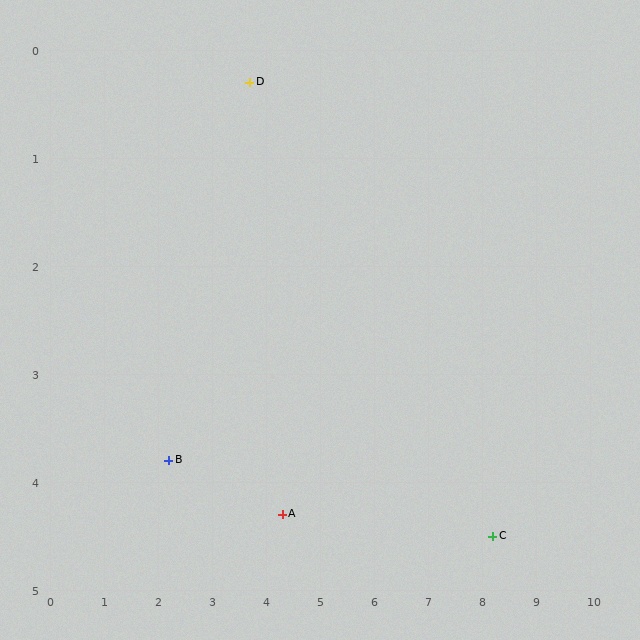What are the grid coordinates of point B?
Point B is at approximately (2.2, 3.8).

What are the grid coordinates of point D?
Point D is at approximately (3.7, 0.3).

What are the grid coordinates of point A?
Point A is at approximately (4.3, 4.3).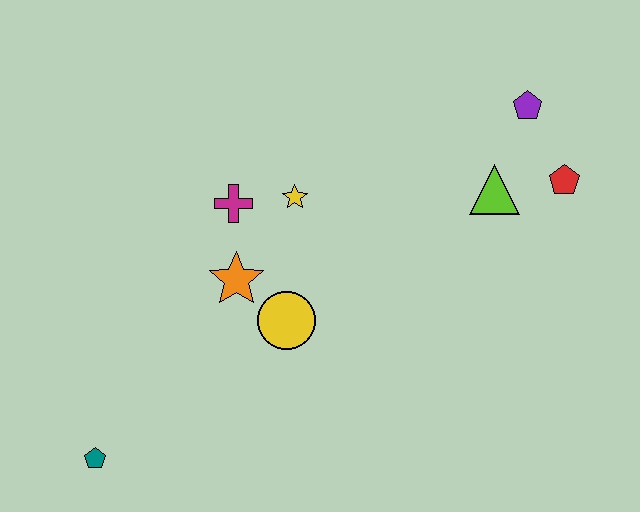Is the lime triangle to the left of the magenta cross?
No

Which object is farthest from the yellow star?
The teal pentagon is farthest from the yellow star.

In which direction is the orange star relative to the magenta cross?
The orange star is below the magenta cross.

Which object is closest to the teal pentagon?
The orange star is closest to the teal pentagon.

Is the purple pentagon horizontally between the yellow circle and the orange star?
No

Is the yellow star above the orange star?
Yes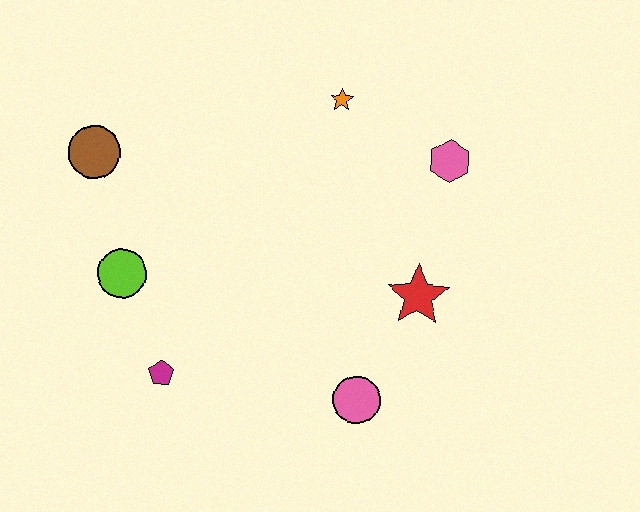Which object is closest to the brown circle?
The lime circle is closest to the brown circle.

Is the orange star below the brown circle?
No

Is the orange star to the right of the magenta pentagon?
Yes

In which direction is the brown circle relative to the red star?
The brown circle is to the left of the red star.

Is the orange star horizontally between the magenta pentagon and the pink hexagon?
Yes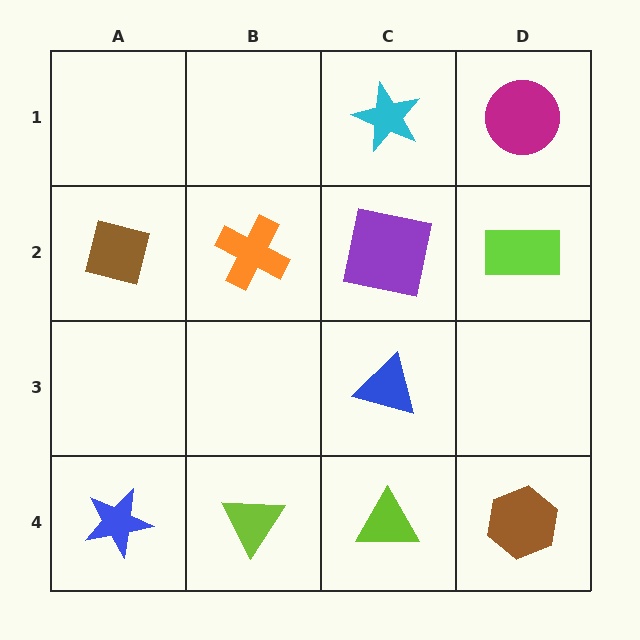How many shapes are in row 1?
2 shapes.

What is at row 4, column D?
A brown hexagon.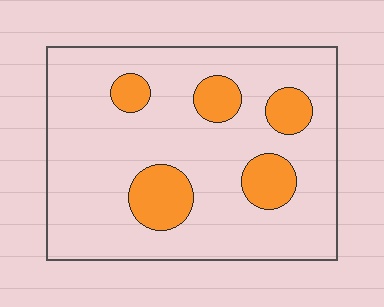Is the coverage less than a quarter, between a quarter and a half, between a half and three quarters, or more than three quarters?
Less than a quarter.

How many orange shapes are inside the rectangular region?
5.